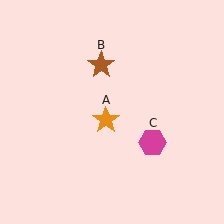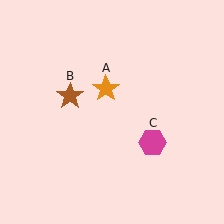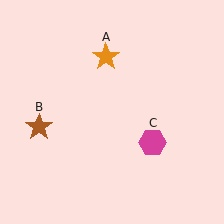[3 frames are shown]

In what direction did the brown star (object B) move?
The brown star (object B) moved down and to the left.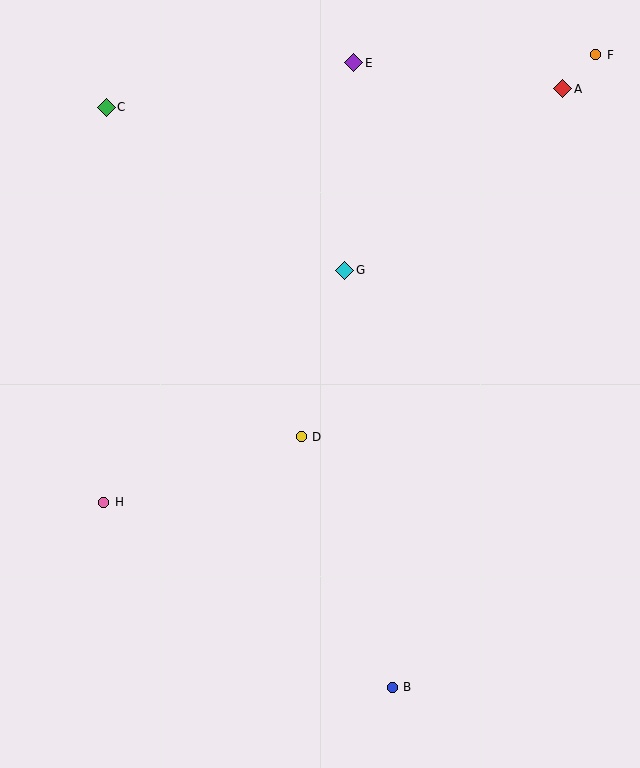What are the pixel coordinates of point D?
Point D is at (301, 437).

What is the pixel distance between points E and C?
The distance between E and C is 251 pixels.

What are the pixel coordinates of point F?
Point F is at (596, 55).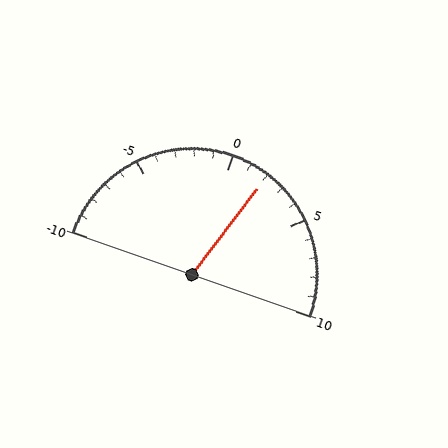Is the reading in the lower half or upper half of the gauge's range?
The reading is in the upper half of the range (-10 to 10).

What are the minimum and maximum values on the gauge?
The gauge ranges from -10 to 10.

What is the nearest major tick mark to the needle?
The nearest major tick mark is 0.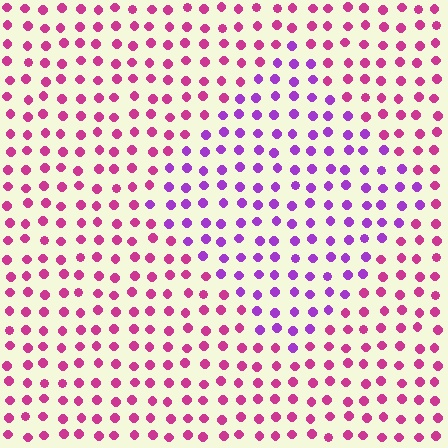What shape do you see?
I see a diamond.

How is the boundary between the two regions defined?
The boundary is defined purely by a slight shift in hue (about 40 degrees). Spacing, size, and orientation are identical on both sides.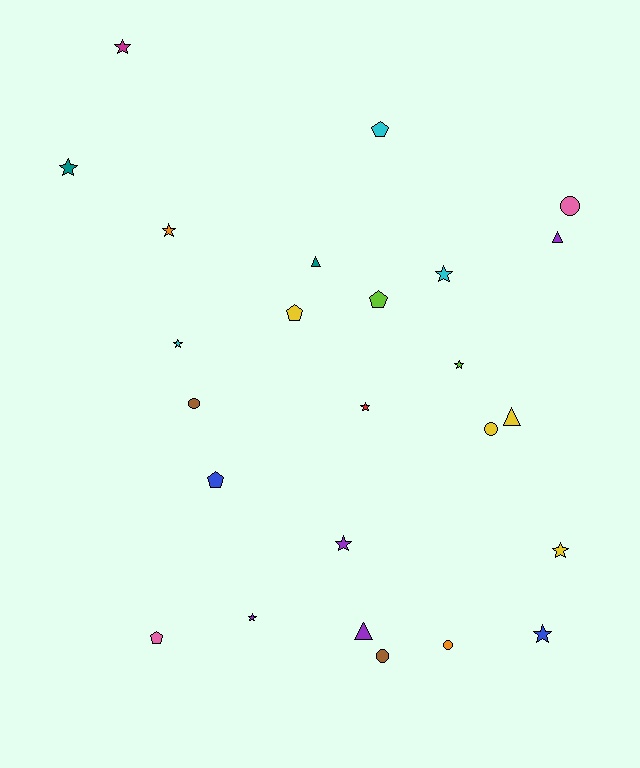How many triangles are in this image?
There are 4 triangles.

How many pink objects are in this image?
There are 2 pink objects.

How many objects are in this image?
There are 25 objects.